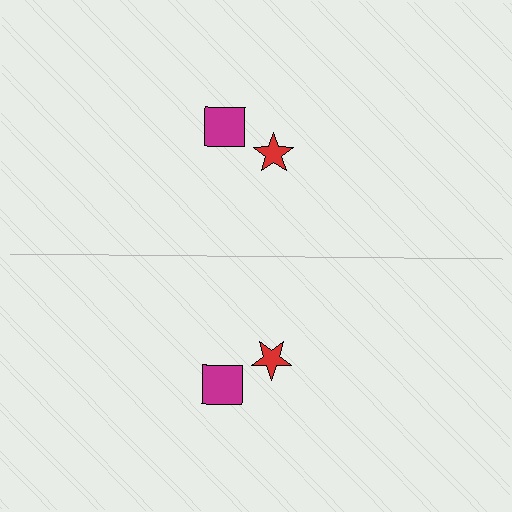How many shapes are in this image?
There are 4 shapes in this image.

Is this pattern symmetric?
Yes, this pattern has bilateral (reflection) symmetry.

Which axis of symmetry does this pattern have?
The pattern has a horizontal axis of symmetry running through the center of the image.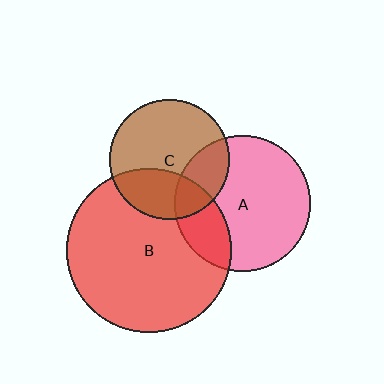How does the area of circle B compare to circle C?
Approximately 1.9 times.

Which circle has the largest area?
Circle B (red).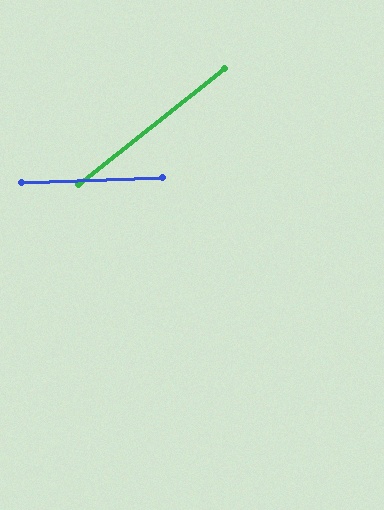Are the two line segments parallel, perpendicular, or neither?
Neither parallel nor perpendicular — they differ by about 36°.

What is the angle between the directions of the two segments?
Approximately 36 degrees.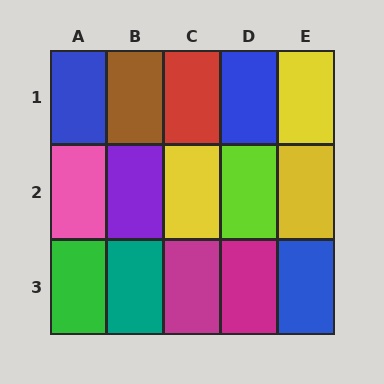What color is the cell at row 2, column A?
Pink.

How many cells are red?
1 cell is red.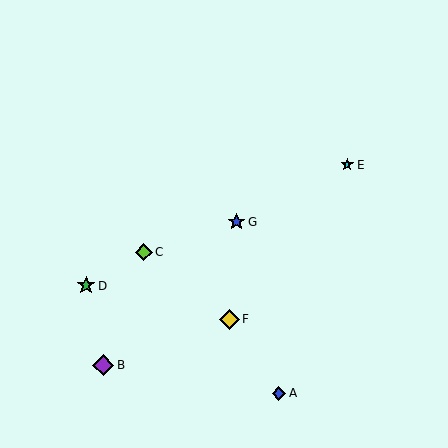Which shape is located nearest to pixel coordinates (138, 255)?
The lime diamond (labeled C) at (144, 252) is nearest to that location.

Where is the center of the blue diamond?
The center of the blue diamond is at (279, 393).